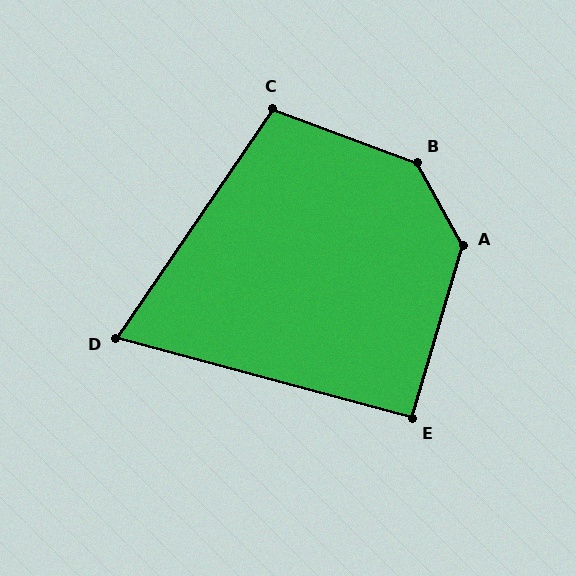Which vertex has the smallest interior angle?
D, at approximately 71 degrees.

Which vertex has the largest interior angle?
B, at approximately 139 degrees.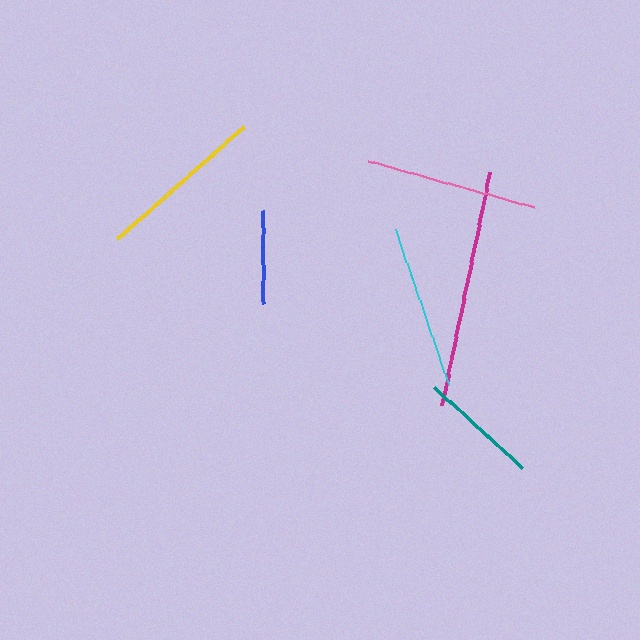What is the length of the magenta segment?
The magenta segment is approximately 237 pixels long.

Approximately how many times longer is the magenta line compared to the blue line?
The magenta line is approximately 2.6 times the length of the blue line.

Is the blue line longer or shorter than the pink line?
The pink line is longer than the blue line.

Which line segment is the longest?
The magenta line is the longest at approximately 237 pixels.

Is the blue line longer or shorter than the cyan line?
The cyan line is longer than the blue line.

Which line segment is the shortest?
The blue line is the shortest at approximately 92 pixels.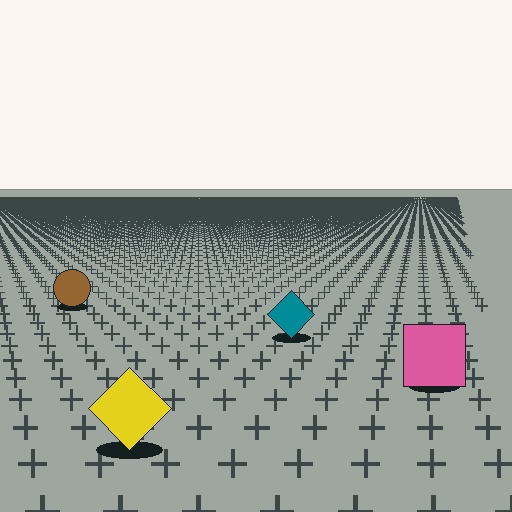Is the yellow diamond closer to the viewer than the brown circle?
Yes. The yellow diamond is closer — you can tell from the texture gradient: the ground texture is coarser near it.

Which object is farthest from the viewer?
The brown circle is farthest from the viewer. It appears smaller and the ground texture around it is denser.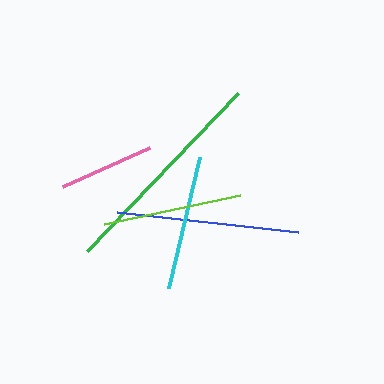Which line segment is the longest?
The green line is the longest at approximately 219 pixels.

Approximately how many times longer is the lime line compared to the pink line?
The lime line is approximately 1.5 times the length of the pink line.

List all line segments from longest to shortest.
From longest to shortest: green, blue, lime, cyan, pink.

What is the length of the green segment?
The green segment is approximately 219 pixels long.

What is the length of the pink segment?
The pink segment is approximately 96 pixels long.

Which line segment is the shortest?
The pink line is the shortest at approximately 96 pixels.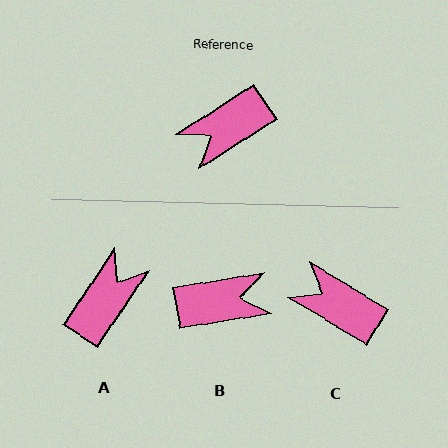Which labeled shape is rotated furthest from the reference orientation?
B, about 157 degrees away.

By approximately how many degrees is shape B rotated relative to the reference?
Approximately 157 degrees counter-clockwise.